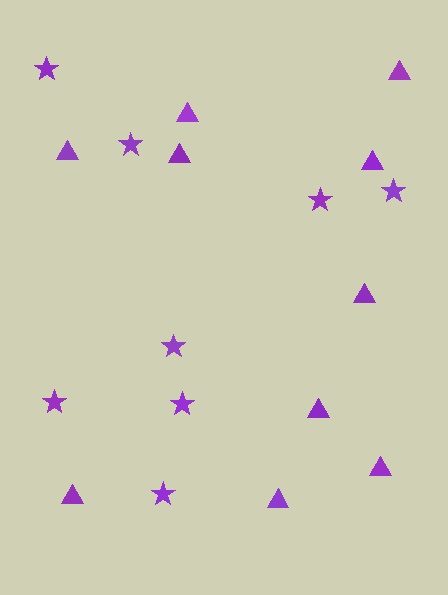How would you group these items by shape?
There are 2 groups: one group of stars (8) and one group of triangles (10).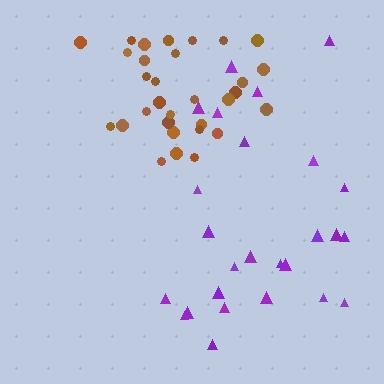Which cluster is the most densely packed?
Brown.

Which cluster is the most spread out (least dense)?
Purple.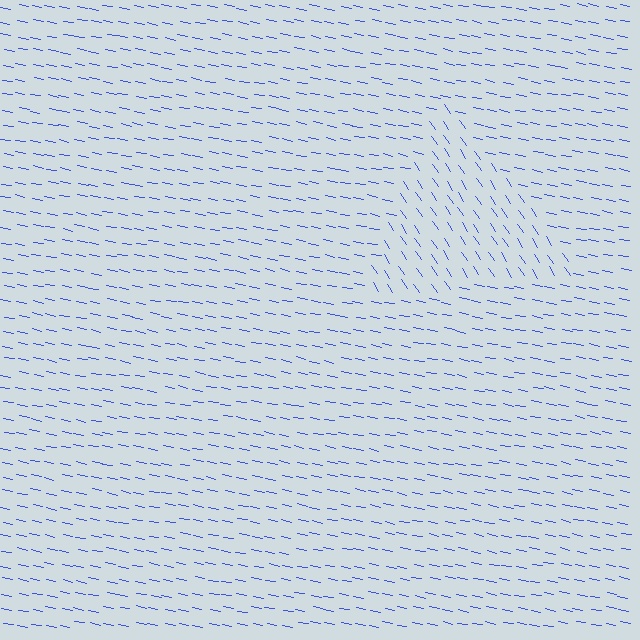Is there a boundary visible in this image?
Yes, there is a texture boundary formed by a change in line orientation.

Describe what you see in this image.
The image is filled with small blue line segments. A triangle region in the image has lines oriented differently from the surrounding lines, creating a visible texture boundary.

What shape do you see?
I see a triangle.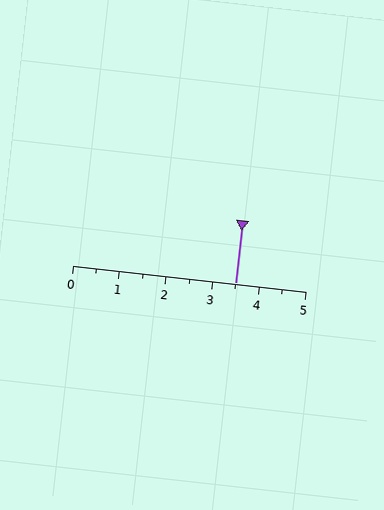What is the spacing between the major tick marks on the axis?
The major ticks are spaced 1 apart.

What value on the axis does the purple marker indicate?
The marker indicates approximately 3.5.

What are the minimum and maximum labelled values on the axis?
The axis runs from 0 to 5.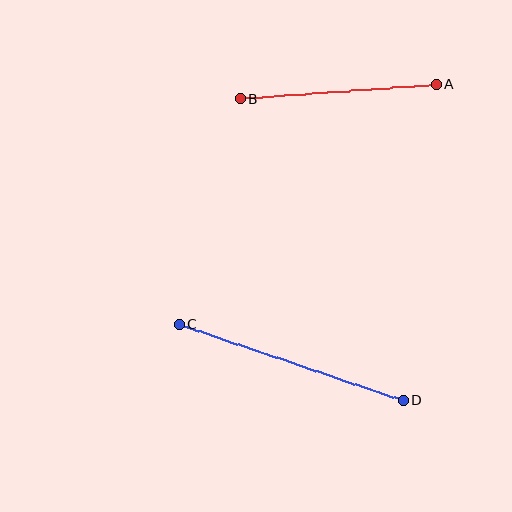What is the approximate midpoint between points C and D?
The midpoint is at approximately (291, 362) pixels.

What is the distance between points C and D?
The distance is approximately 237 pixels.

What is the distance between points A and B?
The distance is approximately 197 pixels.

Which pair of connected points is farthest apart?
Points C and D are farthest apart.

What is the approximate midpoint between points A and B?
The midpoint is at approximately (338, 92) pixels.